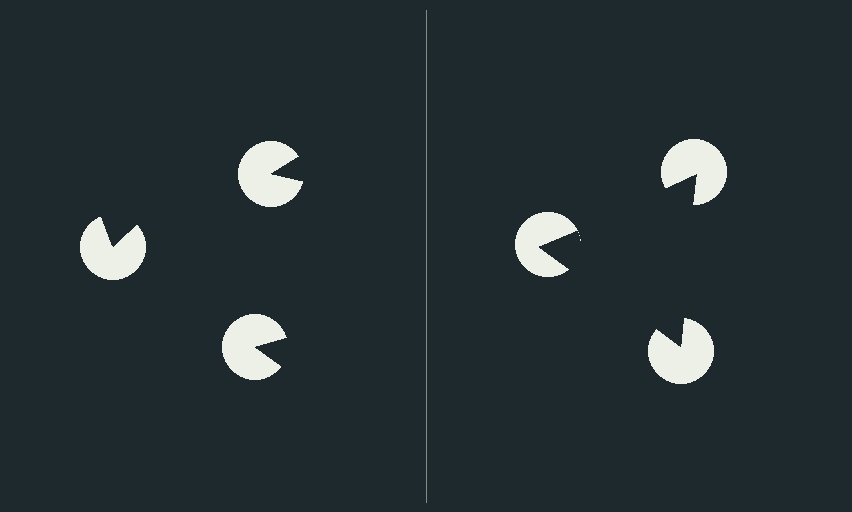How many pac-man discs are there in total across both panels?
6 — 3 on each side.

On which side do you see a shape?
An illusory triangle appears on the right side. On the left side the wedge cuts are rotated, so no coherent shape forms.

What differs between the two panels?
The pac-man discs are positioned identically on both sides; only the wedge orientations differ. On the right they align to a triangle; on the left they are misaligned.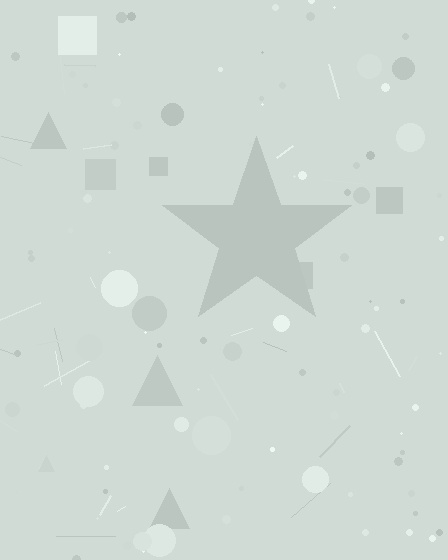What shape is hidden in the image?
A star is hidden in the image.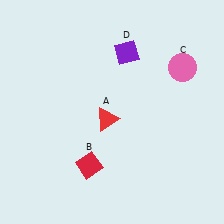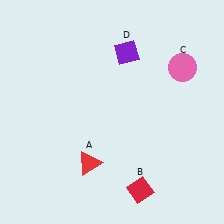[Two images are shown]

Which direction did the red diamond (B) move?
The red diamond (B) moved right.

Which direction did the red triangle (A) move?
The red triangle (A) moved down.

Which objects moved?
The objects that moved are: the red triangle (A), the red diamond (B).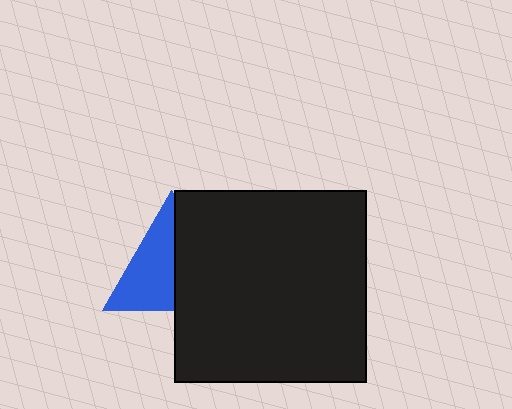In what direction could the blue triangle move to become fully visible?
The blue triangle could move left. That would shift it out from behind the black square entirely.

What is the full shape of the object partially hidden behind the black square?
The partially hidden object is a blue triangle.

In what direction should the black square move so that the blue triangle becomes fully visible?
The black square should move right. That is the shortest direction to clear the overlap and leave the blue triangle fully visible.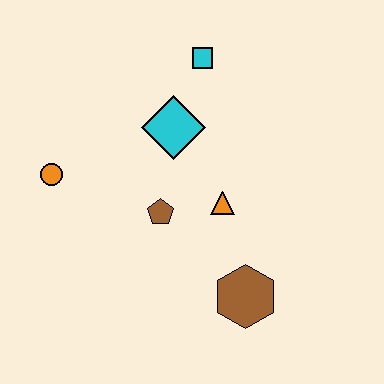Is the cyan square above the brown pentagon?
Yes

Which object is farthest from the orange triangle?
The orange circle is farthest from the orange triangle.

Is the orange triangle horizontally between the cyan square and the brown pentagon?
No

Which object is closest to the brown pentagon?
The orange triangle is closest to the brown pentagon.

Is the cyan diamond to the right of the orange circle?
Yes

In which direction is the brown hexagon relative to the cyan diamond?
The brown hexagon is below the cyan diamond.